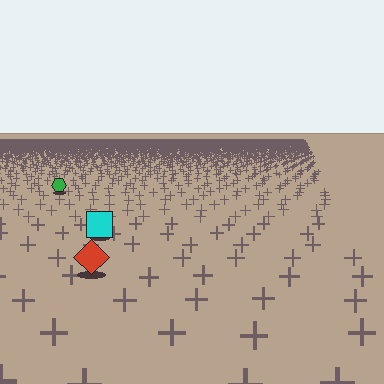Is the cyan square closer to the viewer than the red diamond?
No. The red diamond is closer — you can tell from the texture gradient: the ground texture is coarser near it.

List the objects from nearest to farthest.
From nearest to farthest: the red diamond, the cyan square, the green hexagon.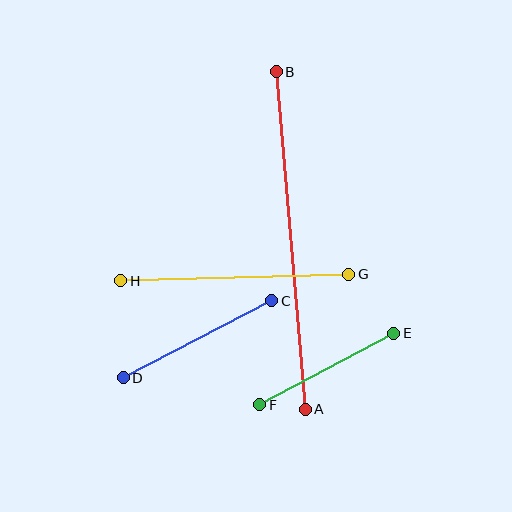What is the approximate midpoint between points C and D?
The midpoint is at approximately (198, 339) pixels.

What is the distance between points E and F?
The distance is approximately 152 pixels.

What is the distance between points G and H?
The distance is approximately 228 pixels.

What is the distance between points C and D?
The distance is approximately 167 pixels.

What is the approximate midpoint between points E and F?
The midpoint is at approximately (327, 369) pixels.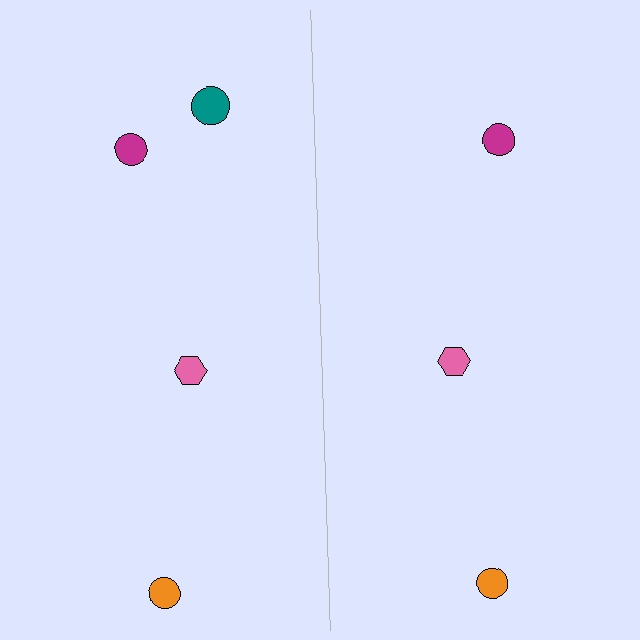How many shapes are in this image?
There are 7 shapes in this image.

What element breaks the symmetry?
A teal circle is missing from the right side.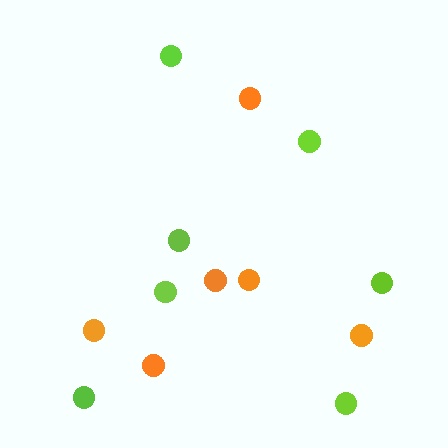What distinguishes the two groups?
There are 2 groups: one group of orange circles (6) and one group of lime circles (7).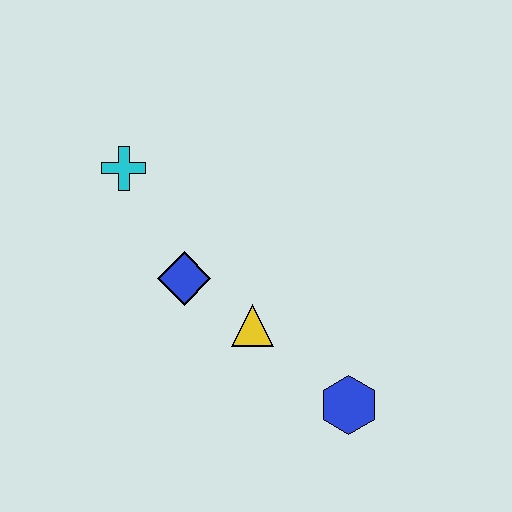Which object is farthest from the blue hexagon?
The cyan cross is farthest from the blue hexagon.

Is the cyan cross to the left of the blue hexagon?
Yes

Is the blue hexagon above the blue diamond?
No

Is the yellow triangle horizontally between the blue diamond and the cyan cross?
No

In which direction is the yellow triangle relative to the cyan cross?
The yellow triangle is below the cyan cross.